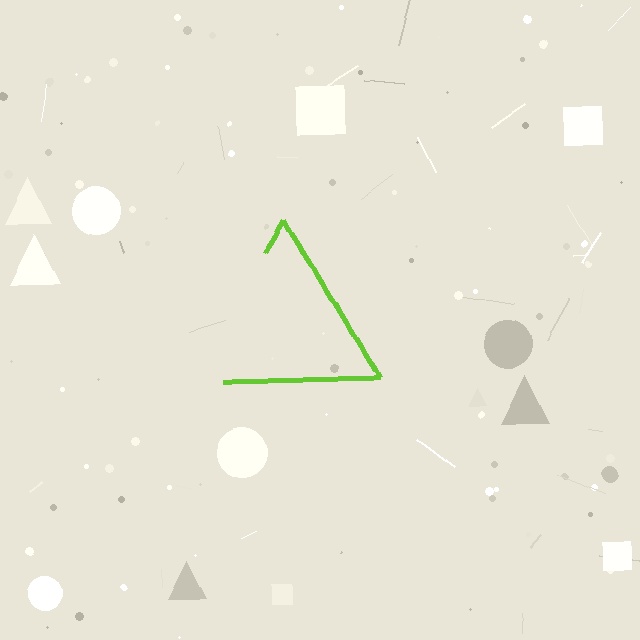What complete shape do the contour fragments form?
The contour fragments form a triangle.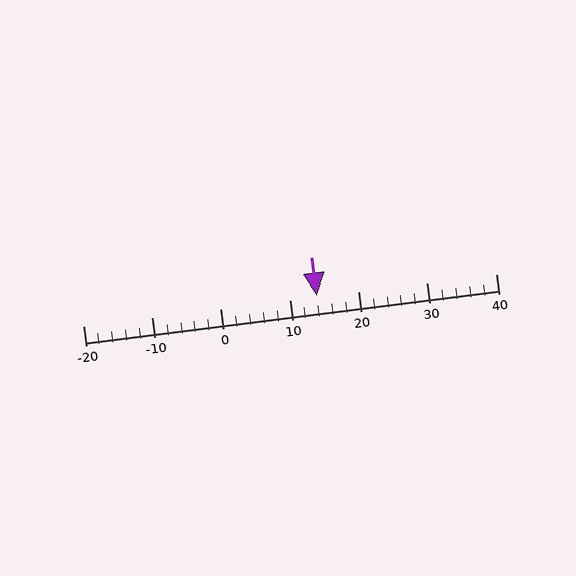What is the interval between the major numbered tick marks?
The major tick marks are spaced 10 units apart.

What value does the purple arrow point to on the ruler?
The purple arrow points to approximately 14.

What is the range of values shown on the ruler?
The ruler shows values from -20 to 40.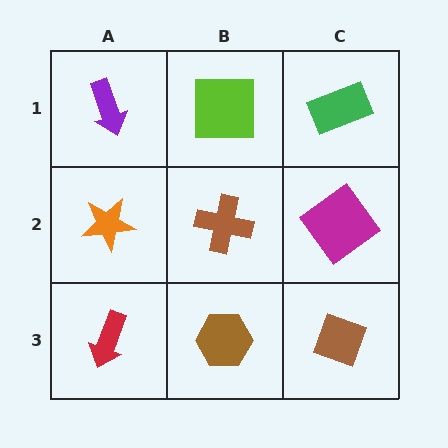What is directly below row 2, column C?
A brown diamond.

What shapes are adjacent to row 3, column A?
An orange star (row 2, column A), a brown hexagon (row 3, column B).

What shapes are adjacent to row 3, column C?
A magenta diamond (row 2, column C), a brown hexagon (row 3, column B).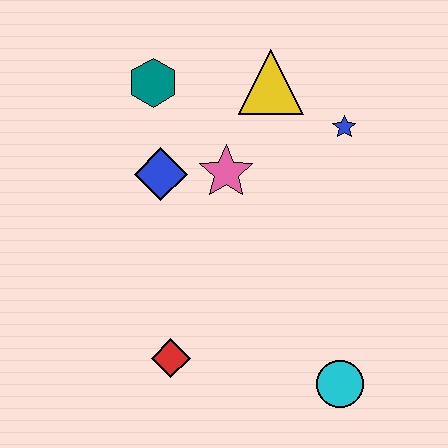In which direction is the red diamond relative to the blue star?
The red diamond is below the blue star.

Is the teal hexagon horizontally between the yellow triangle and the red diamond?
No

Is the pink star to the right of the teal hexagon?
Yes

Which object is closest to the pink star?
The blue diamond is closest to the pink star.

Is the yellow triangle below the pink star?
No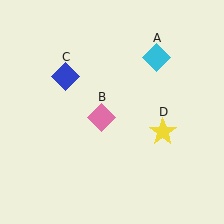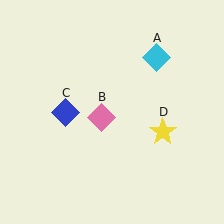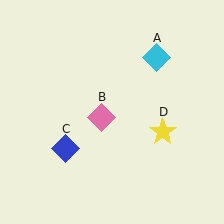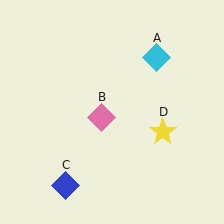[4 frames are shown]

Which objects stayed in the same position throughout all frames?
Cyan diamond (object A) and pink diamond (object B) and yellow star (object D) remained stationary.